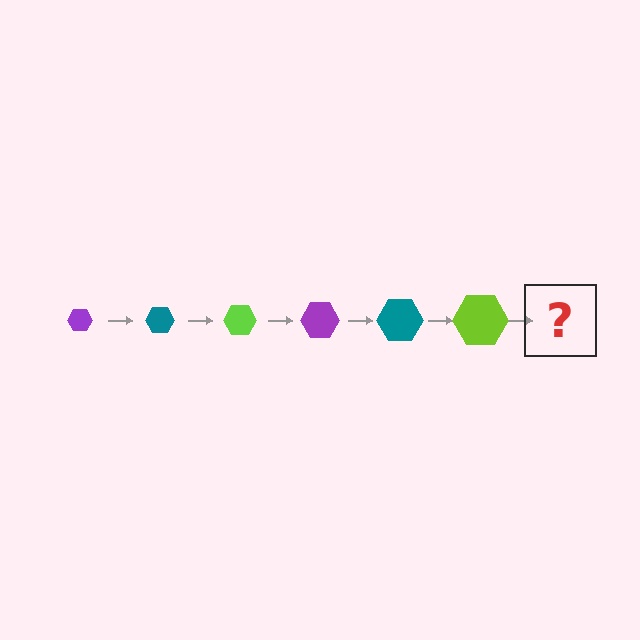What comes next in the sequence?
The next element should be a purple hexagon, larger than the previous one.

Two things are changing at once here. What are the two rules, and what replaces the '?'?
The two rules are that the hexagon grows larger each step and the color cycles through purple, teal, and lime. The '?' should be a purple hexagon, larger than the previous one.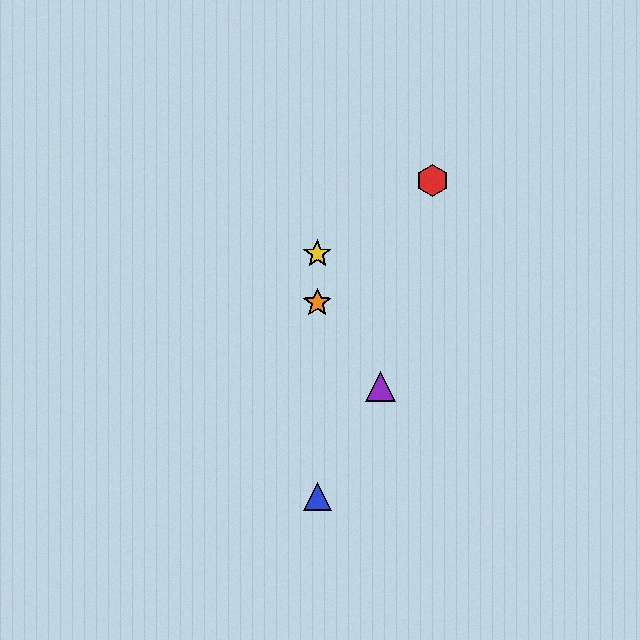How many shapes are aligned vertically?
4 shapes (the blue triangle, the green star, the yellow star, the orange star) are aligned vertically.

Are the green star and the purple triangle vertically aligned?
No, the green star is at x≈317 and the purple triangle is at x≈381.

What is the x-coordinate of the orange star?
The orange star is at x≈317.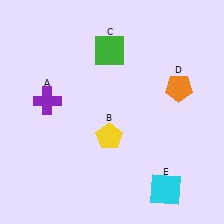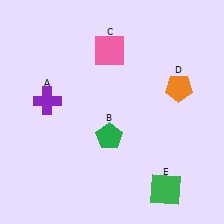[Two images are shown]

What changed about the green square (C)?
In Image 1, C is green. In Image 2, it changed to pink.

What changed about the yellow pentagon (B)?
In Image 1, B is yellow. In Image 2, it changed to green.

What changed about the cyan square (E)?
In Image 1, E is cyan. In Image 2, it changed to green.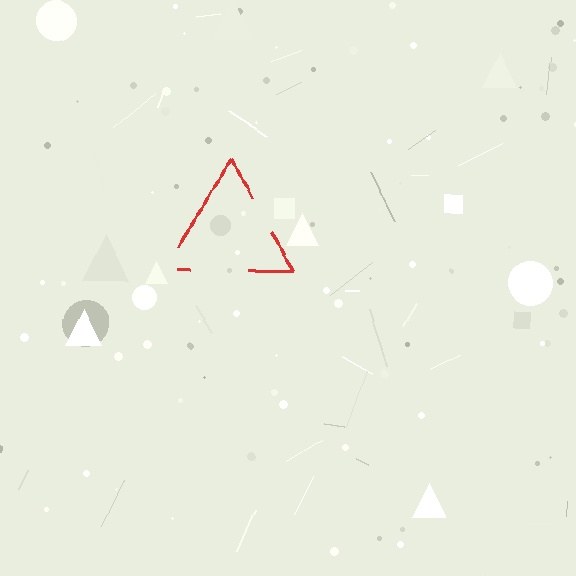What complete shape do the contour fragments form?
The contour fragments form a triangle.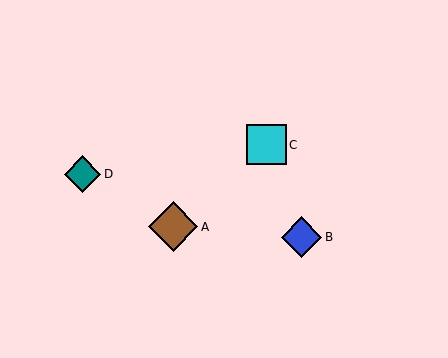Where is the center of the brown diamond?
The center of the brown diamond is at (173, 227).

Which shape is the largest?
The brown diamond (labeled A) is the largest.